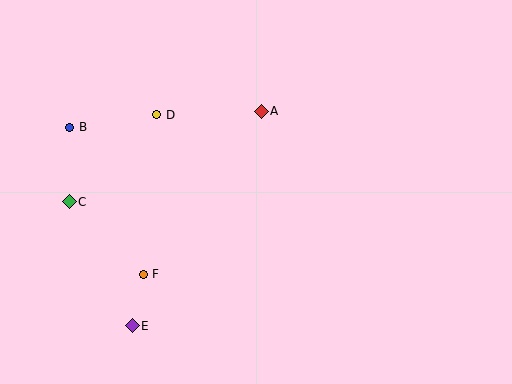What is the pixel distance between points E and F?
The distance between E and F is 52 pixels.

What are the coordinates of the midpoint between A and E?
The midpoint between A and E is at (197, 218).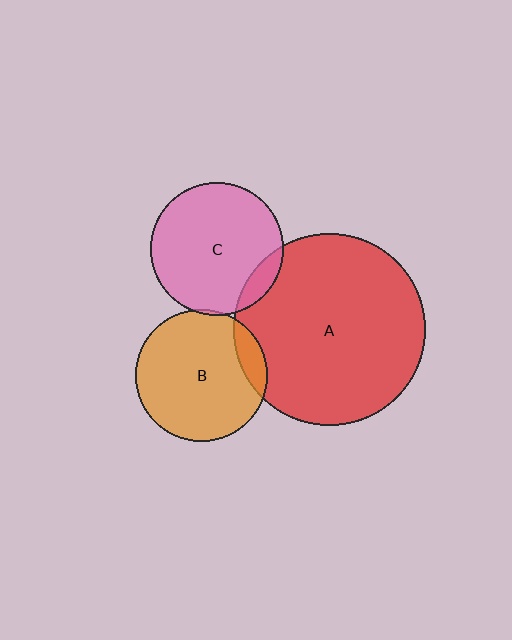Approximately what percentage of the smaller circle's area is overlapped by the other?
Approximately 10%.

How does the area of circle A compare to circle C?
Approximately 2.1 times.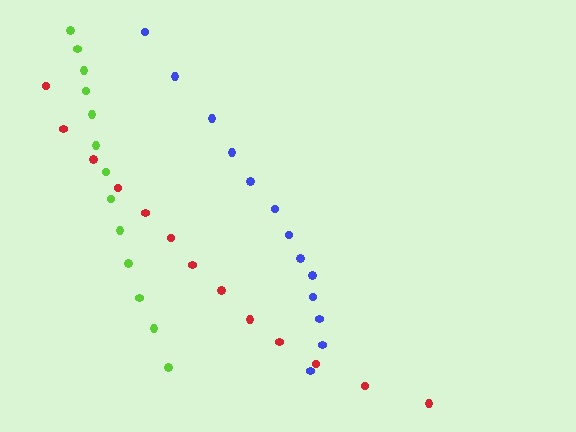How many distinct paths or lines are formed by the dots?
There are 3 distinct paths.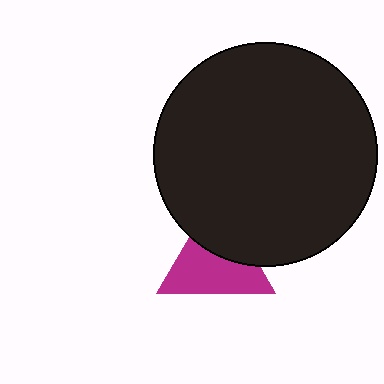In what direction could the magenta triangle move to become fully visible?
The magenta triangle could move down. That would shift it out from behind the black circle entirely.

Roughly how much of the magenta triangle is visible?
About half of it is visible (roughly 61%).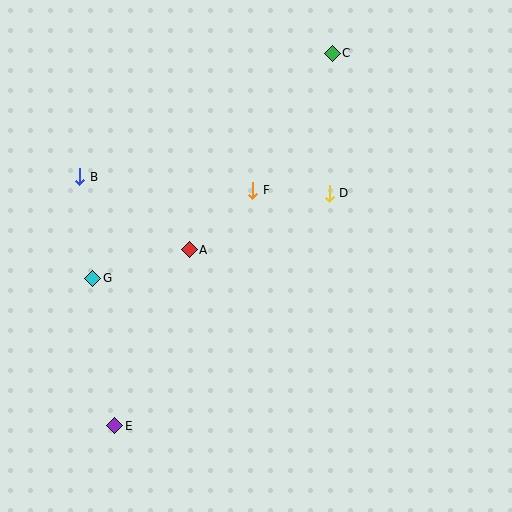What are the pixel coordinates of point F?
Point F is at (253, 190).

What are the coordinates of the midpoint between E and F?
The midpoint between E and F is at (184, 308).